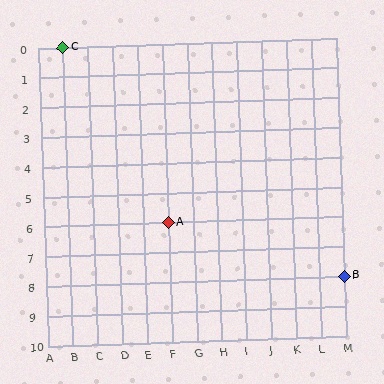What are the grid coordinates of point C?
Point C is at grid coordinates (B, 0).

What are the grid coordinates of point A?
Point A is at grid coordinates (F, 6).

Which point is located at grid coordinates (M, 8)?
Point B is at (M, 8).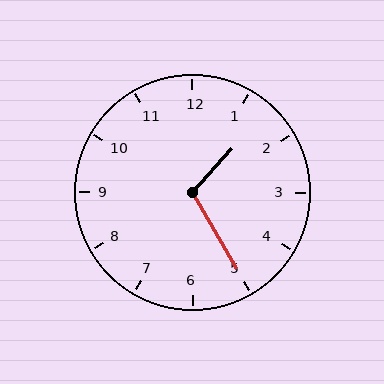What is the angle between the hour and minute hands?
Approximately 108 degrees.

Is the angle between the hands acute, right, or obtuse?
It is obtuse.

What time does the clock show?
1:25.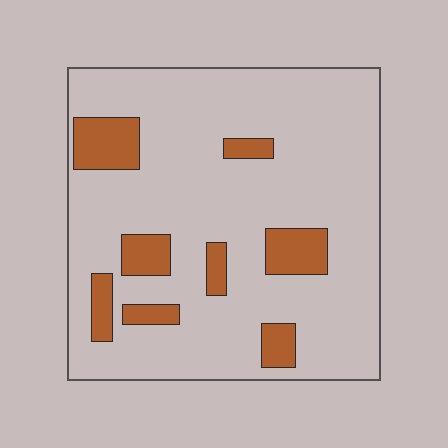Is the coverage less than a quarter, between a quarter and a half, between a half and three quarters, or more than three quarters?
Less than a quarter.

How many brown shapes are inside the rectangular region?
8.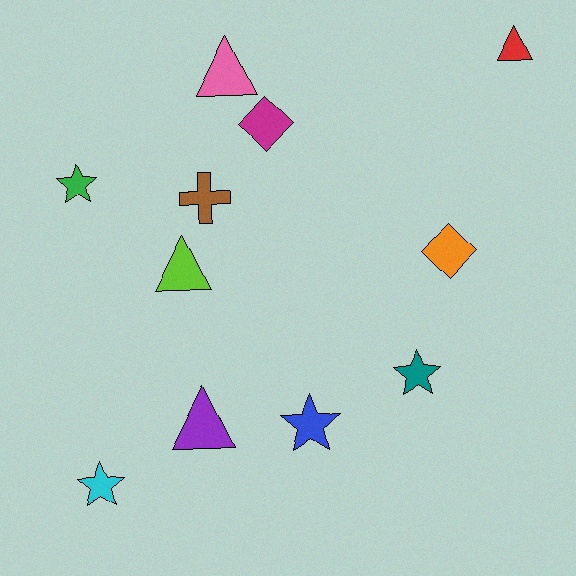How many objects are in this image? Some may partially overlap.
There are 11 objects.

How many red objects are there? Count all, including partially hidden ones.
There is 1 red object.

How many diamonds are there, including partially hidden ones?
There are 2 diamonds.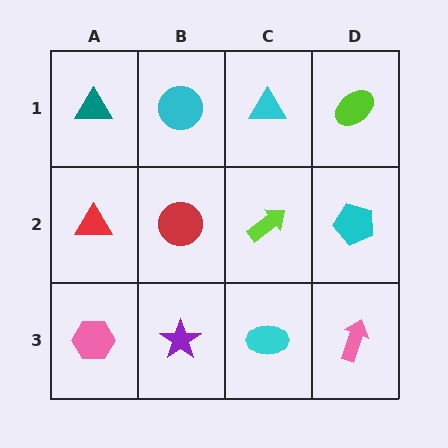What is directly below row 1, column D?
A cyan pentagon.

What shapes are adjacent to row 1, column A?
A red triangle (row 2, column A), a cyan circle (row 1, column B).